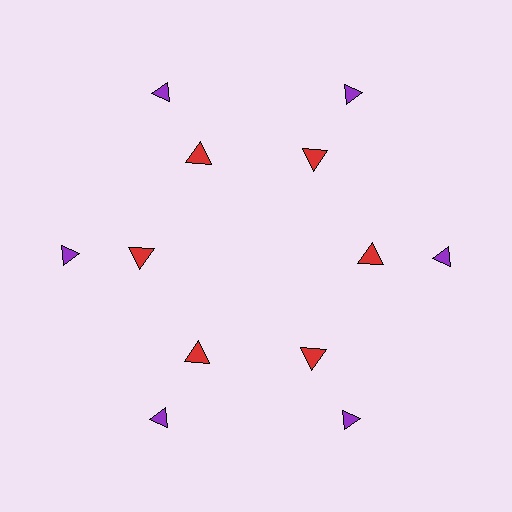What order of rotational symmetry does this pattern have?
This pattern has 6-fold rotational symmetry.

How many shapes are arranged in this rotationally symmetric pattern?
There are 12 shapes, arranged in 6 groups of 2.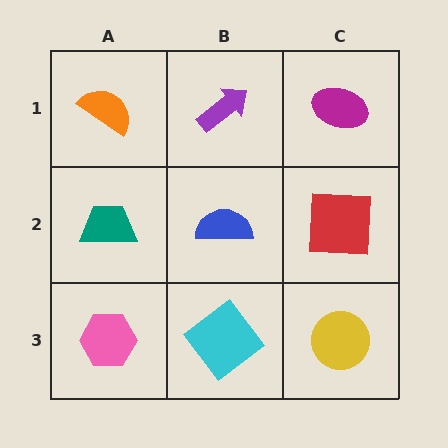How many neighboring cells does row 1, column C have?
2.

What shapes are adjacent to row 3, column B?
A blue semicircle (row 2, column B), a pink hexagon (row 3, column A), a yellow circle (row 3, column C).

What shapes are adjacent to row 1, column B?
A blue semicircle (row 2, column B), an orange semicircle (row 1, column A), a magenta ellipse (row 1, column C).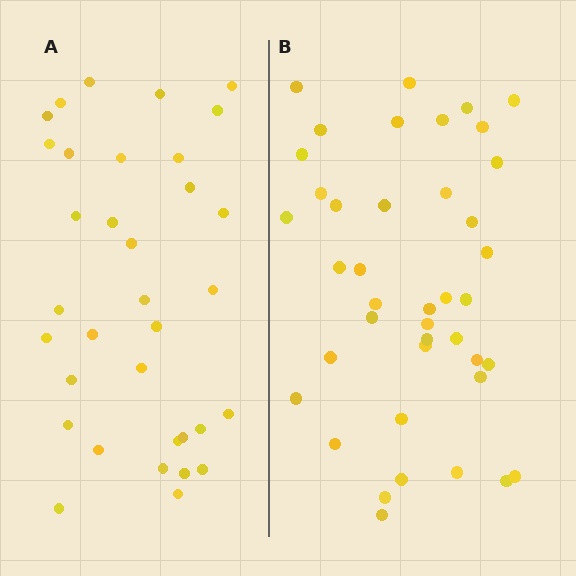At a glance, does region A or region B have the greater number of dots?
Region B (the right region) has more dots.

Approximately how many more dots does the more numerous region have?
Region B has roughly 8 or so more dots than region A.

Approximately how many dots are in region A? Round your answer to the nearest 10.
About 30 dots. (The exact count is 34, which rounds to 30.)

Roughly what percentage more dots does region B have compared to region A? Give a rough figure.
About 20% more.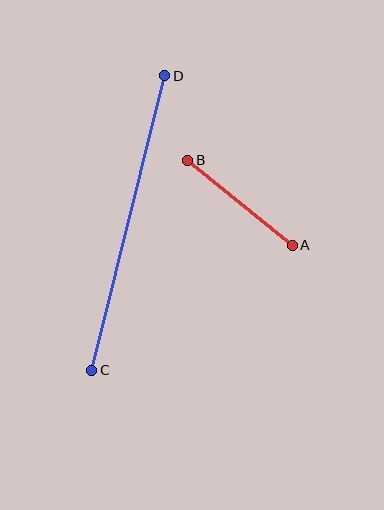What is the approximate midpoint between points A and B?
The midpoint is at approximately (240, 203) pixels.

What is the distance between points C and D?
The distance is approximately 304 pixels.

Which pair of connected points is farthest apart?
Points C and D are farthest apart.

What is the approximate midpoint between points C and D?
The midpoint is at approximately (128, 223) pixels.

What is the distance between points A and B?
The distance is approximately 135 pixels.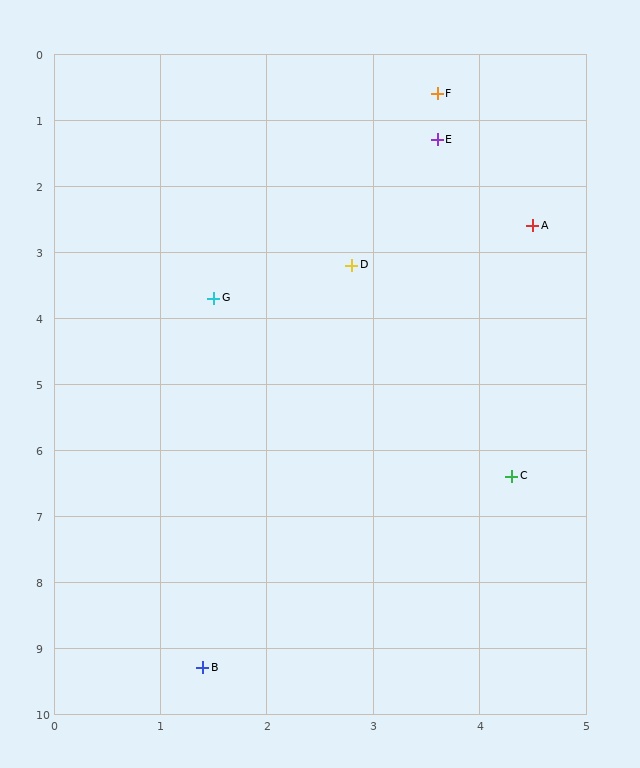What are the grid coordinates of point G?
Point G is at approximately (1.5, 3.7).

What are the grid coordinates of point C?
Point C is at approximately (4.3, 6.4).